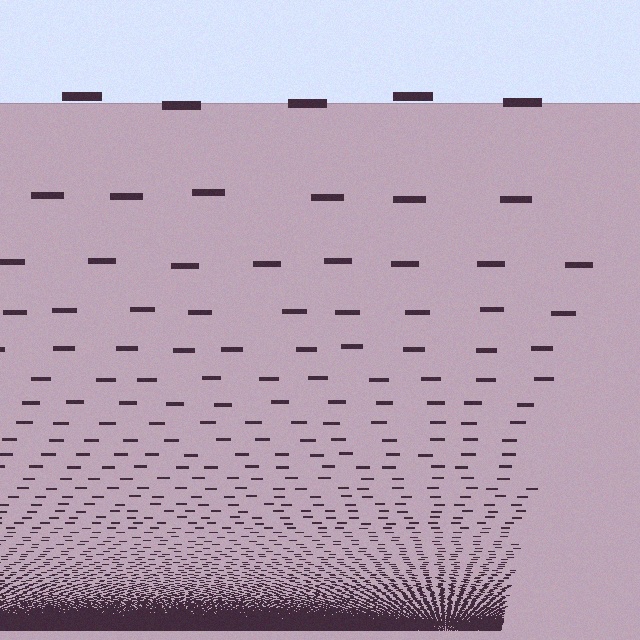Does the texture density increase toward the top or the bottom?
Density increases toward the bottom.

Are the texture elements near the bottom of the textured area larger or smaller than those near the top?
Smaller. The gradient is inverted — elements near the bottom are smaller and denser.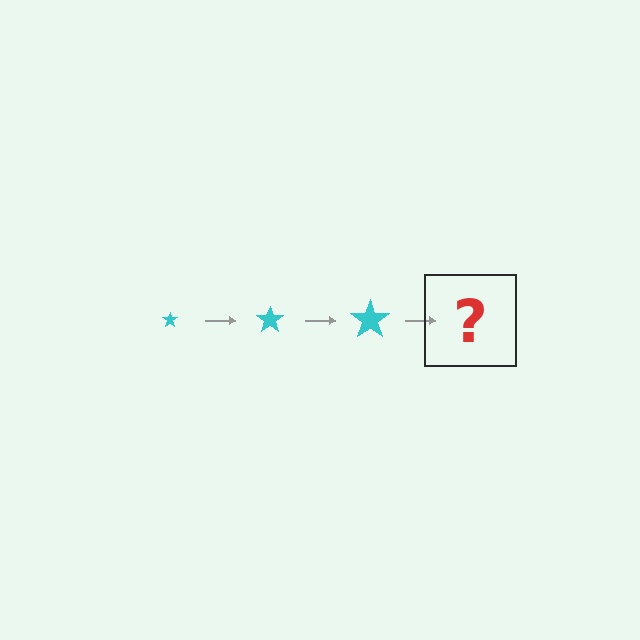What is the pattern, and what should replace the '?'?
The pattern is that the star gets progressively larger each step. The '?' should be a cyan star, larger than the previous one.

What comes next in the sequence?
The next element should be a cyan star, larger than the previous one.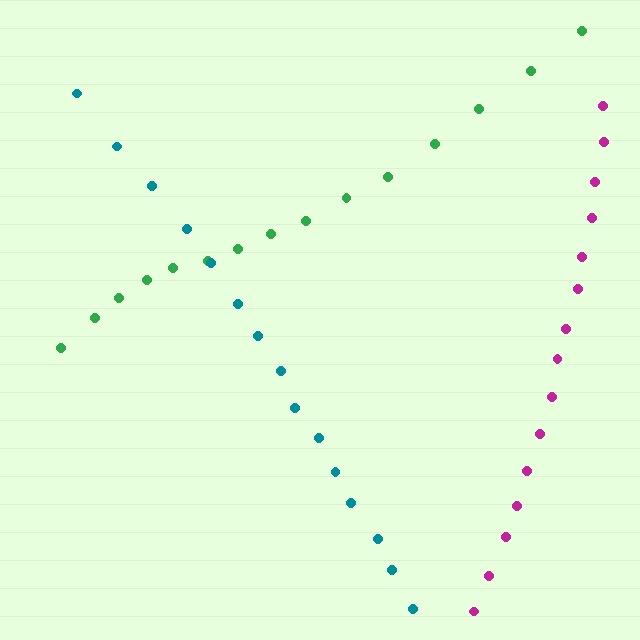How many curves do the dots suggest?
There are 3 distinct paths.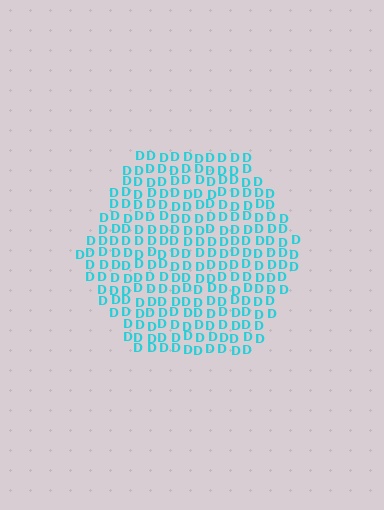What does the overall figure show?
The overall figure shows a hexagon.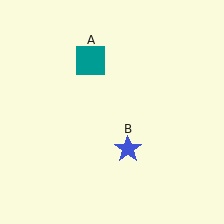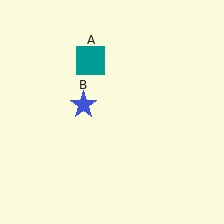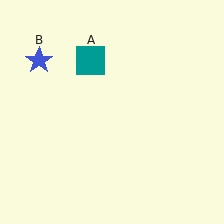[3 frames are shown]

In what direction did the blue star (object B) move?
The blue star (object B) moved up and to the left.